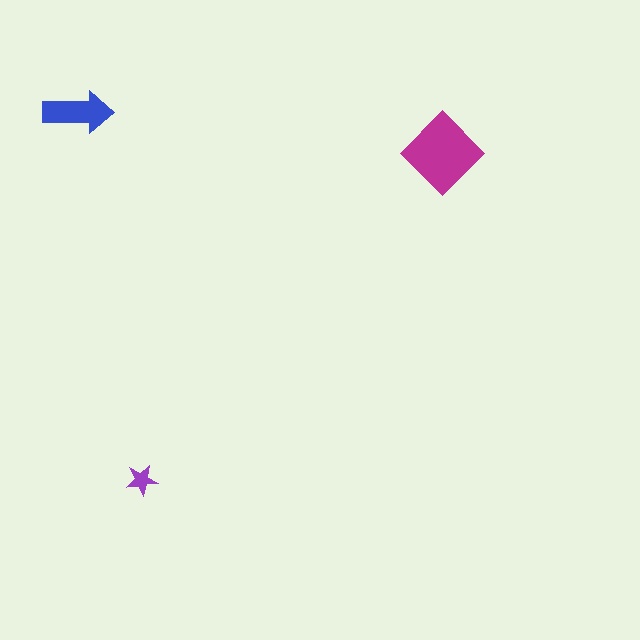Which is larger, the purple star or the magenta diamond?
The magenta diamond.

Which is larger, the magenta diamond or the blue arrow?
The magenta diamond.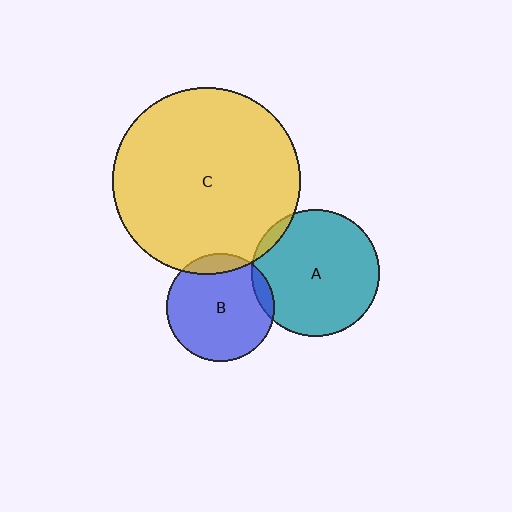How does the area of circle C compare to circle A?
Approximately 2.1 times.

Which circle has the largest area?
Circle C (yellow).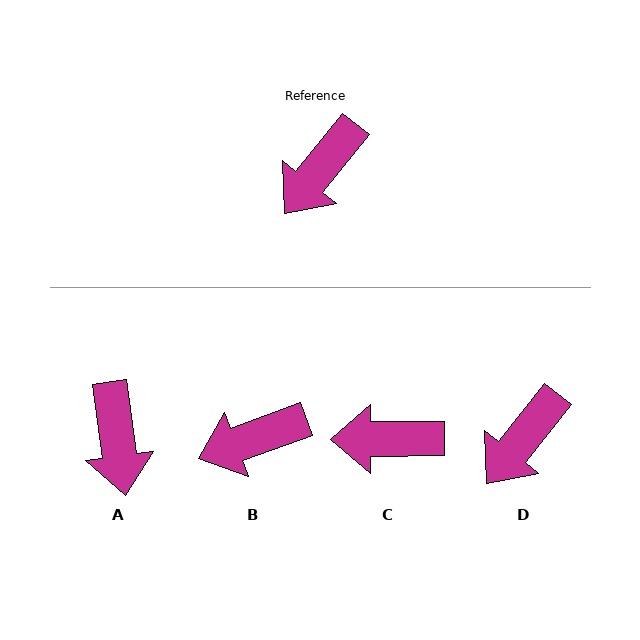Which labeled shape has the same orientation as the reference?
D.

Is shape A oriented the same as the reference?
No, it is off by about 47 degrees.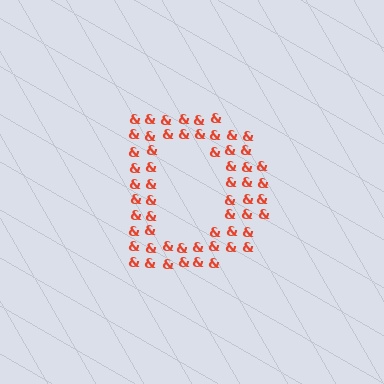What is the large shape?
The large shape is the letter D.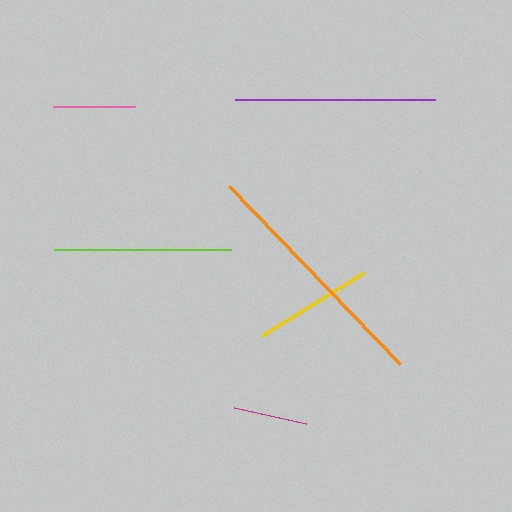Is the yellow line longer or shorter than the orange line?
The orange line is longer than the yellow line.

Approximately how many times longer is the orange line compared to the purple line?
The orange line is approximately 1.2 times the length of the purple line.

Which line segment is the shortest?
The magenta line is the shortest at approximately 73 pixels.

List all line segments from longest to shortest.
From longest to shortest: orange, purple, lime, yellow, pink, magenta.